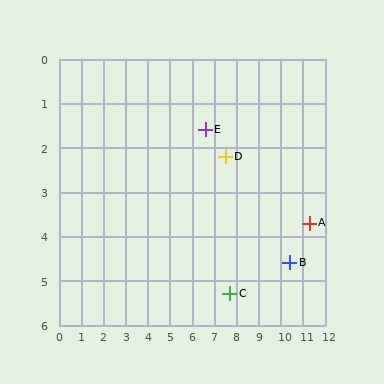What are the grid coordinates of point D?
Point D is at approximately (7.5, 2.2).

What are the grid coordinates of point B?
Point B is at approximately (10.4, 4.6).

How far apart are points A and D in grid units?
Points A and D are about 4.1 grid units apart.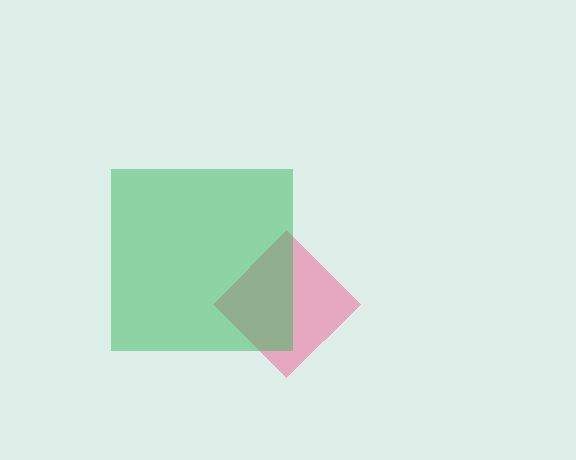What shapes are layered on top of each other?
The layered shapes are: a pink diamond, a green square.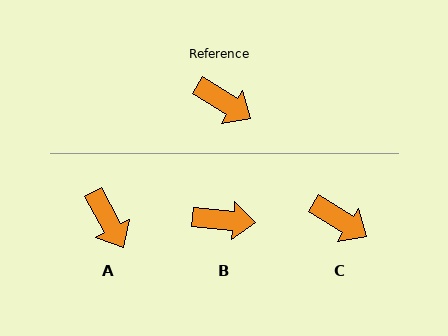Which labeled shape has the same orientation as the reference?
C.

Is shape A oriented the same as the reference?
No, it is off by about 29 degrees.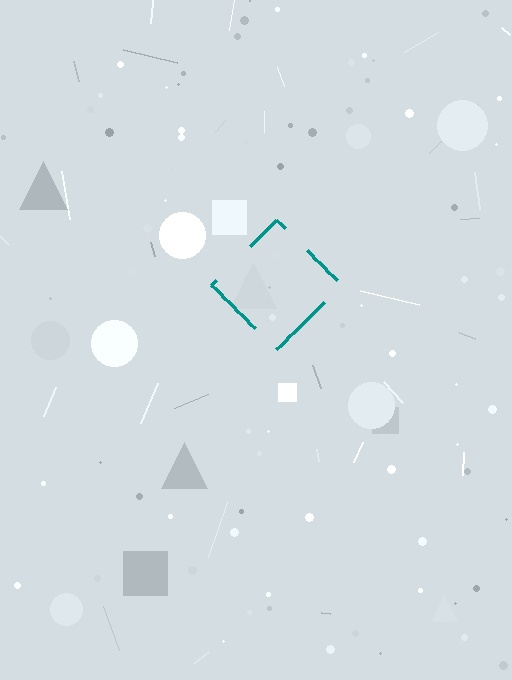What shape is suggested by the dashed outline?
The dashed outline suggests a diamond.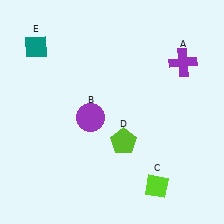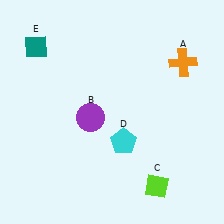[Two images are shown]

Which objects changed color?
A changed from purple to orange. D changed from lime to cyan.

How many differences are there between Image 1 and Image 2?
There are 2 differences between the two images.